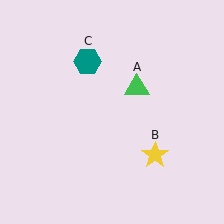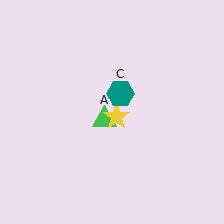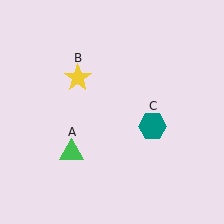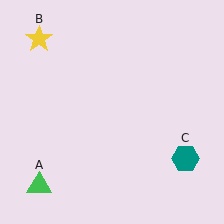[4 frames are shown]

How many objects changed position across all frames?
3 objects changed position: green triangle (object A), yellow star (object B), teal hexagon (object C).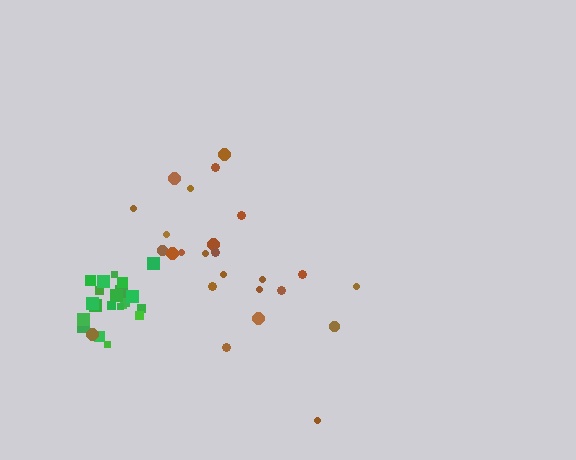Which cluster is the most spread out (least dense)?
Brown.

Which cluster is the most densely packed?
Green.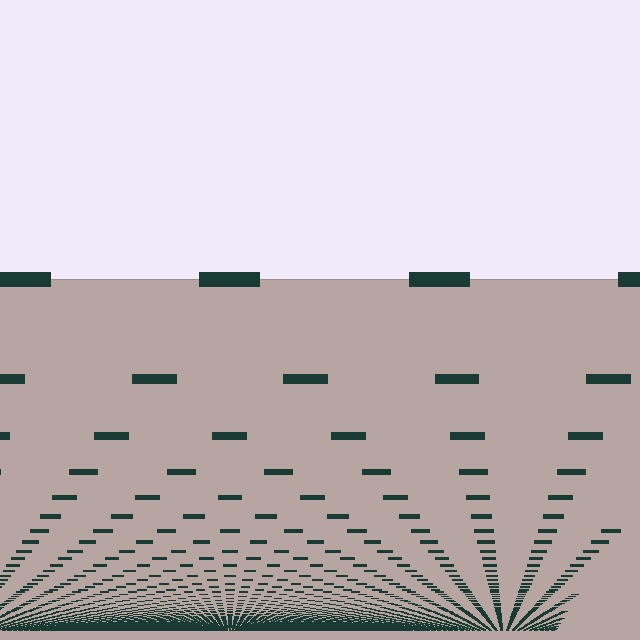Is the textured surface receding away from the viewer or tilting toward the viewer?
The surface appears to tilt toward the viewer. Texture elements get larger and sparser toward the top.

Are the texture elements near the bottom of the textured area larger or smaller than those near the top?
Smaller. The gradient is inverted — elements near the bottom are smaller and denser.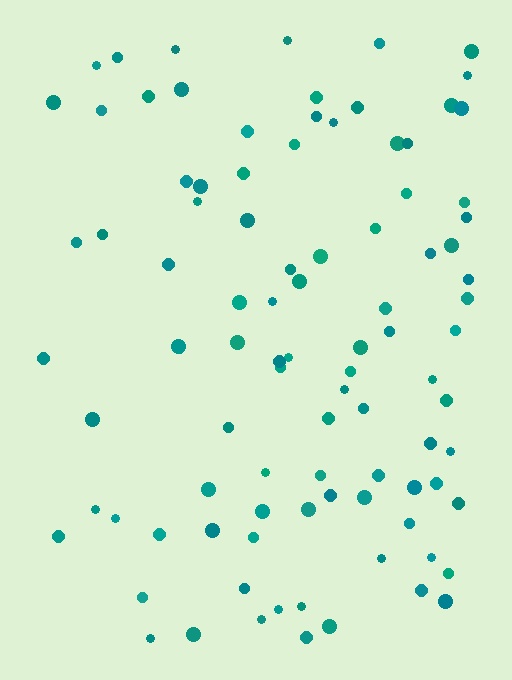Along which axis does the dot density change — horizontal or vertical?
Horizontal.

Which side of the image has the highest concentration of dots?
The right.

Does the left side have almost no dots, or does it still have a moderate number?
Still a moderate number, just noticeably fewer than the right.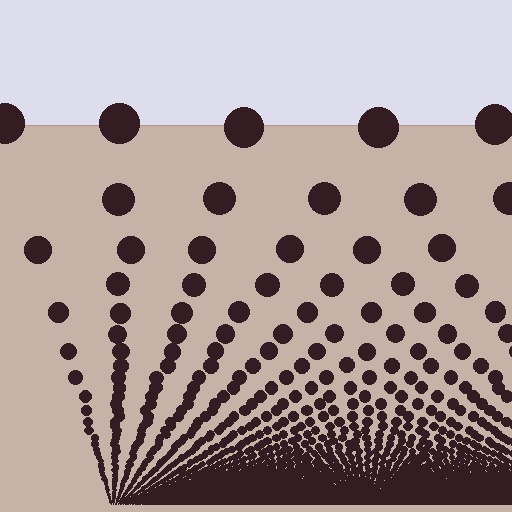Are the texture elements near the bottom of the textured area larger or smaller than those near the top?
Smaller. The gradient is inverted — elements near the bottom are smaller and denser.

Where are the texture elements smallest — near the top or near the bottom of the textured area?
Near the bottom.